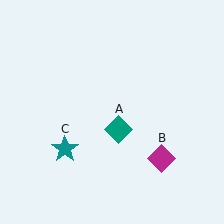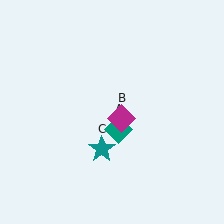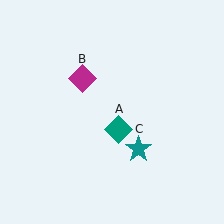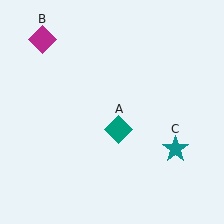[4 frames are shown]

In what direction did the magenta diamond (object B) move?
The magenta diamond (object B) moved up and to the left.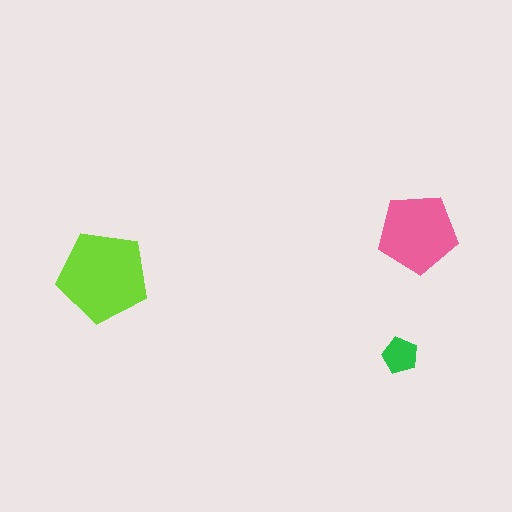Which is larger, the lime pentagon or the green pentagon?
The lime one.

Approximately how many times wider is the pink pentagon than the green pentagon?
About 2 times wider.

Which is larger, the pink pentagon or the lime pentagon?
The lime one.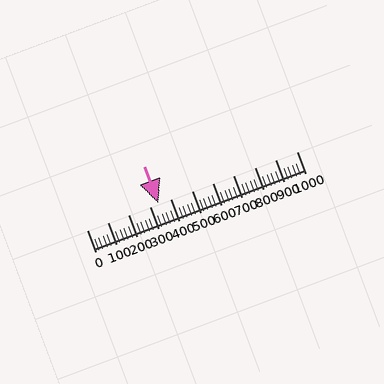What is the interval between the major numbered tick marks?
The major tick marks are spaced 100 units apart.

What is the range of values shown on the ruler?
The ruler shows values from 0 to 1000.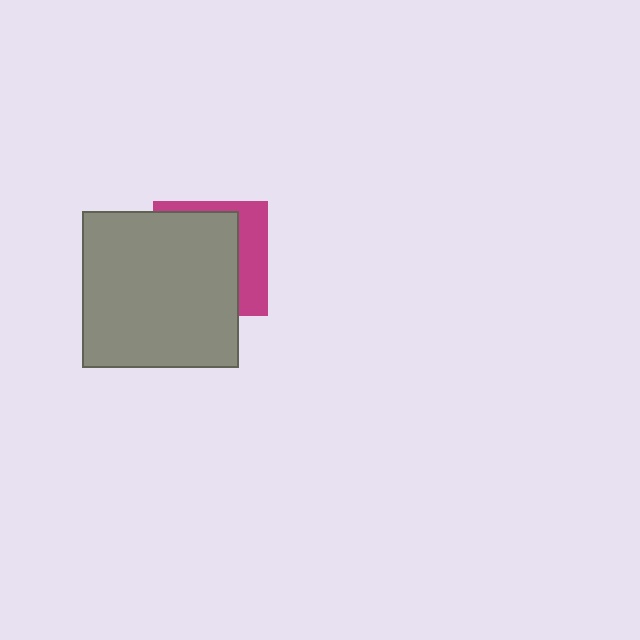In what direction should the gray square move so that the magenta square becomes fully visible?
The gray square should move left. That is the shortest direction to clear the overlap and leave the magenta square fully visible.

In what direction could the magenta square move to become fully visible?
The magenta square could move right. That would shift it out from behind the gray square entirely.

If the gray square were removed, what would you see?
You would see the complete magenta square.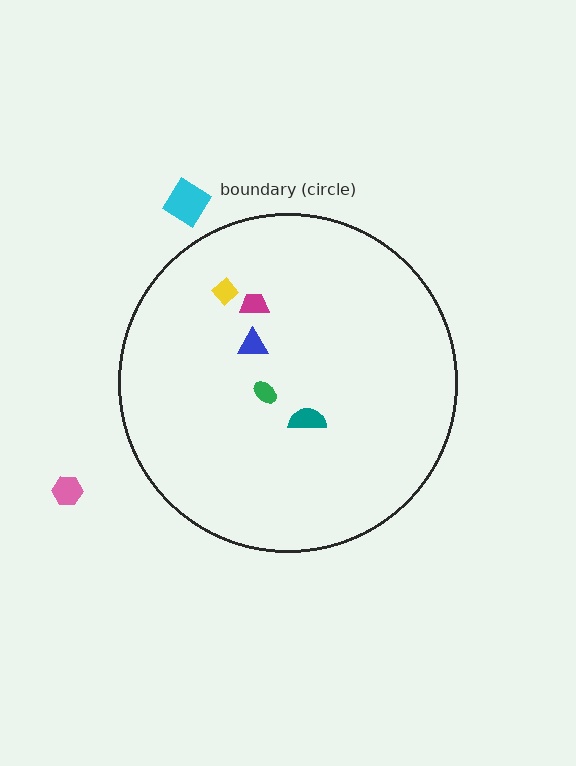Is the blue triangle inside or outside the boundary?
Inside.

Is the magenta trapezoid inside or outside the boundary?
Inside.